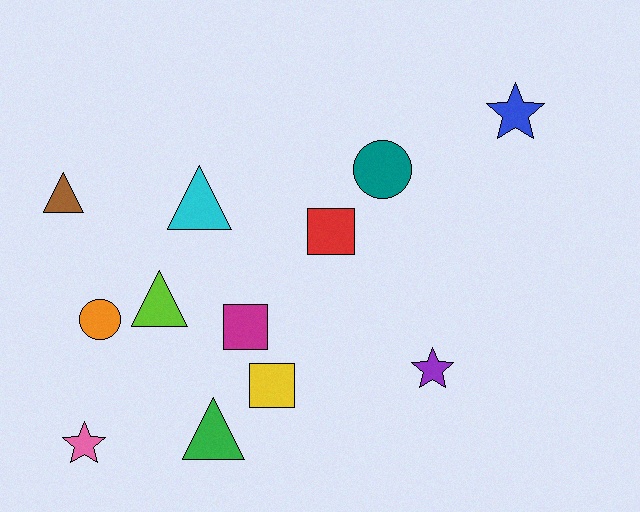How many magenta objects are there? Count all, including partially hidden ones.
There is 1 magenta object.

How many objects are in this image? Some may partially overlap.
There are 12 objects.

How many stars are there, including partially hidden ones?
There are 3 stars.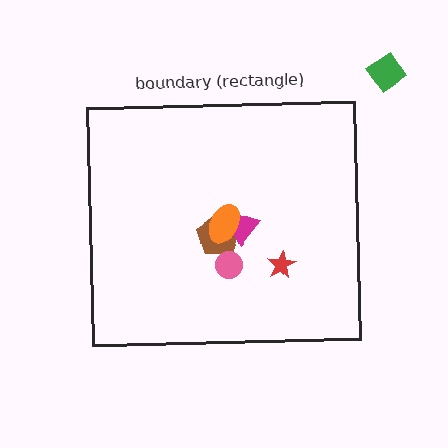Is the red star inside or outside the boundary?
Inside.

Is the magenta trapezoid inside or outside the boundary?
Inside.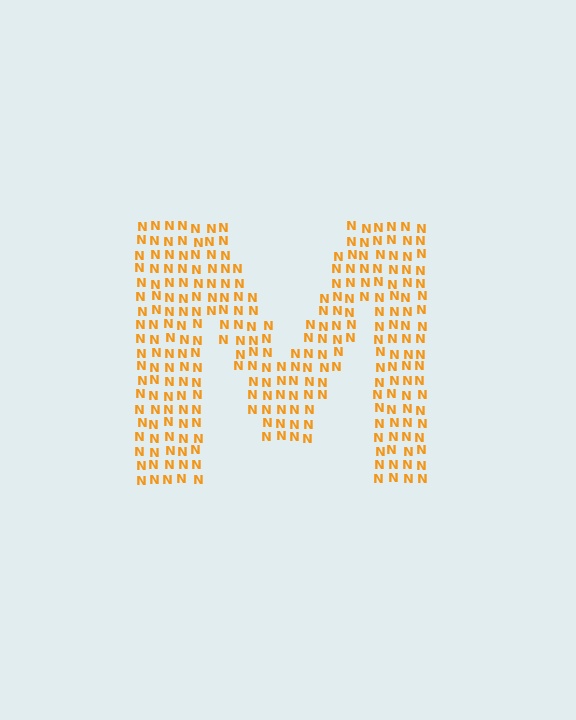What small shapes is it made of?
It is made of small letter N's.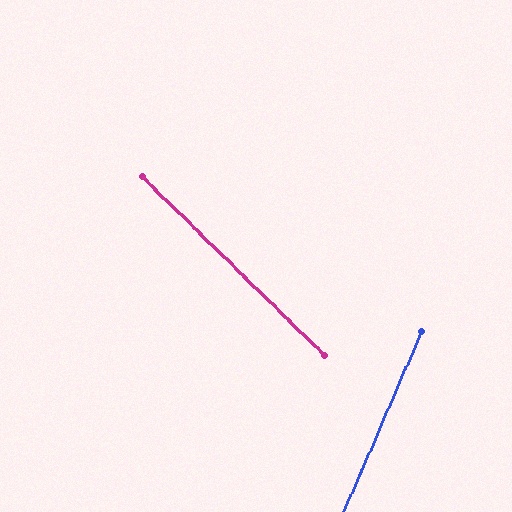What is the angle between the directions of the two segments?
Approximately 69 degrees.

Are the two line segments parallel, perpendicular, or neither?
Neither parallel nor perpendicular — they differ by about 69°.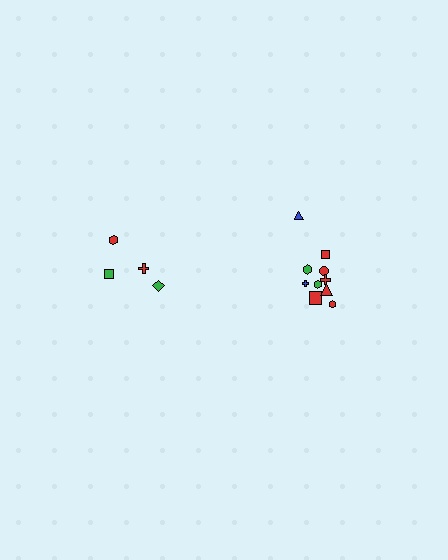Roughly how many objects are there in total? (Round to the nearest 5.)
Roughly 15 objects in total.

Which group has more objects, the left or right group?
The right group.